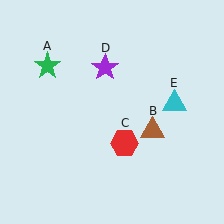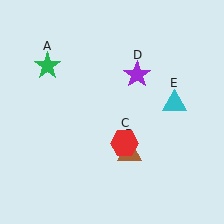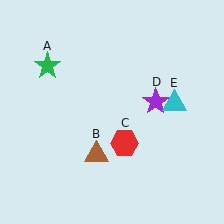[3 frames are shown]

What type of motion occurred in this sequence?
The brown triangle (object B), purple star (object D) rotated clockwise around the center of the scene.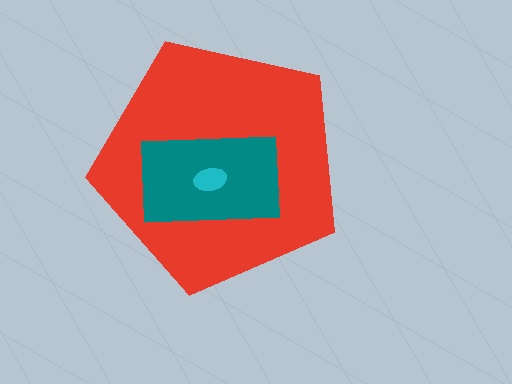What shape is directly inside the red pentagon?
The teal rectangle.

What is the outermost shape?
The red pentagon.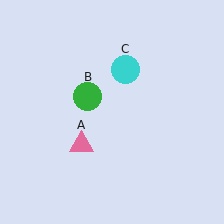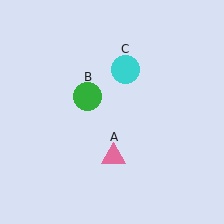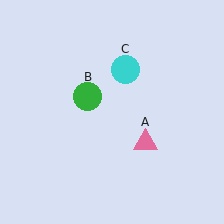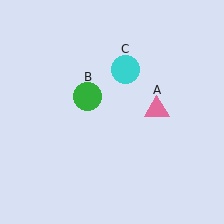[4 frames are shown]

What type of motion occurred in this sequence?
The pink triangle (object A) rotated counterclockwise around the center of the scene.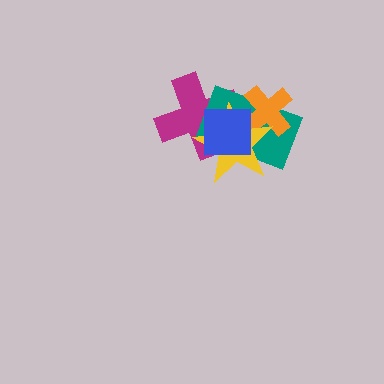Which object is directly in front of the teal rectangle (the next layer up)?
The orange cross is directly in front of the teal rectangle.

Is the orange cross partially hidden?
Yes, it is partially covered by another shape.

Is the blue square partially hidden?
No, no other shape covers it.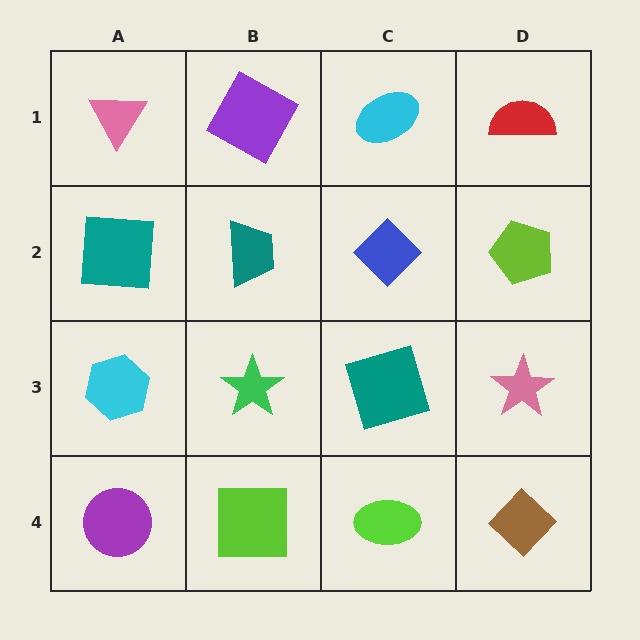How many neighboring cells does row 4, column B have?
3.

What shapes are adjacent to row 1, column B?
A teal trapezoid (row 2, column B), a pink triangle (row 1, column A), a cyan ellipse (row 1, column C).